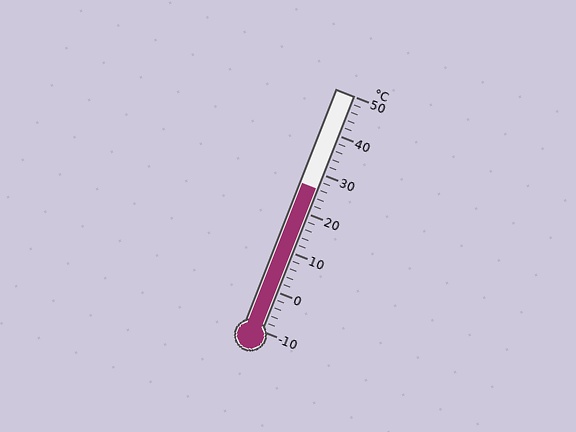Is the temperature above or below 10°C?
The temperature is above 10°C.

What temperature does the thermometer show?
The thermometer shows approximately 26°C.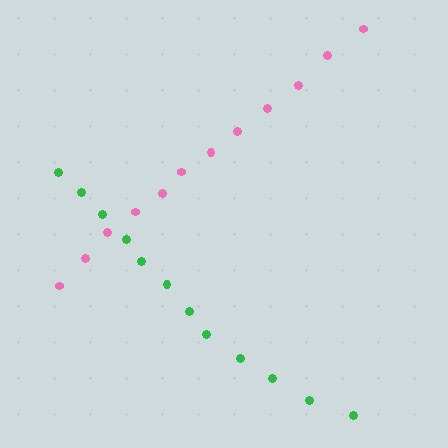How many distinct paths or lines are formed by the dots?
There are 2 distinct paths.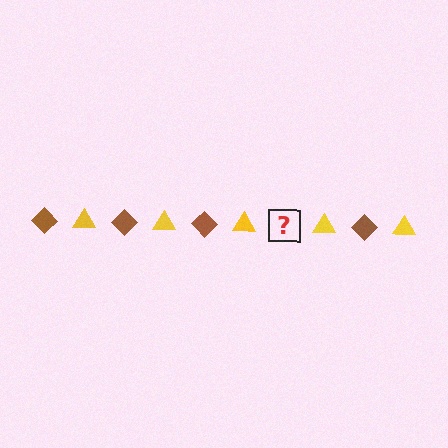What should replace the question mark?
The question mark should be replaced with a brown diamond.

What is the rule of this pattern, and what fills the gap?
The rule is that the pattern alternates between brown diamond and yellow triangle. The gap should be filled with a brown diamond.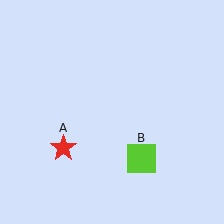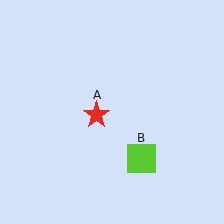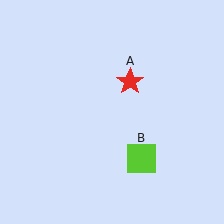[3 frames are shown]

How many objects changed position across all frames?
1 object changed position: red star (object A).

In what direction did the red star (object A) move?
The red star (object A) moved up and to the right.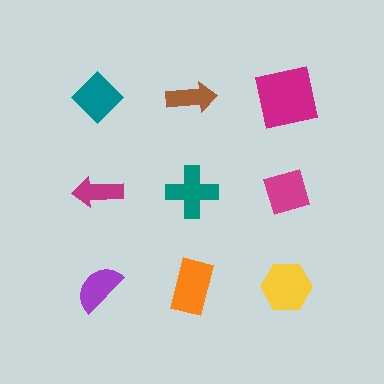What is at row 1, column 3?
A magenta square.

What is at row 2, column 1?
A magenta arrow.